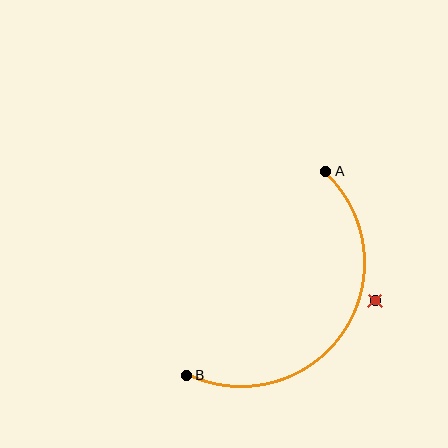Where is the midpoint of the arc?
The arc midpoint is the point on the curve farthest from the straight line joining A and B. It sits below and to the right of that line.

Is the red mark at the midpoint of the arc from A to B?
No — the red mark does not lie on the arc at all. It sits slightly outside the curve.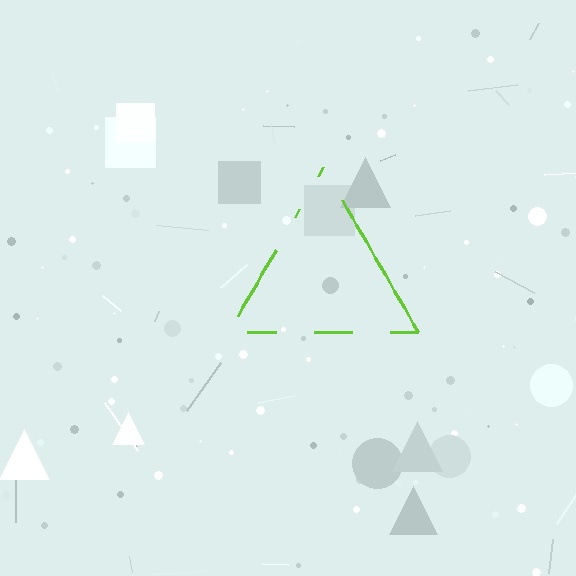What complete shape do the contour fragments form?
The contour fragments form a triangle.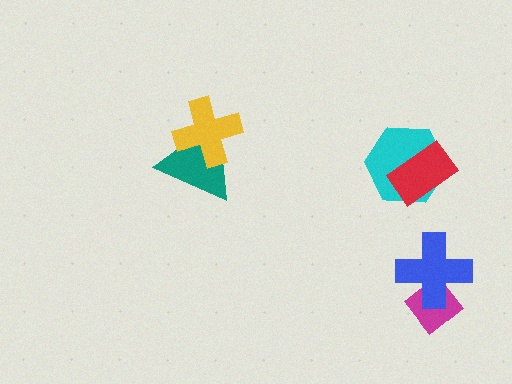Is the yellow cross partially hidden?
No, no other shape covers it.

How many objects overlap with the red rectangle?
1 object overlaps with the red rectangle.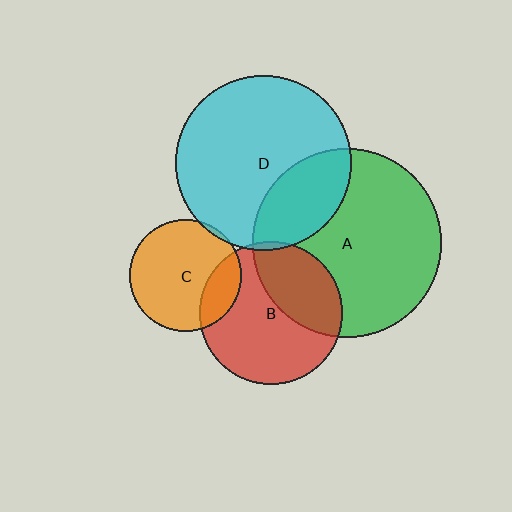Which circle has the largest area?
Circle A (green).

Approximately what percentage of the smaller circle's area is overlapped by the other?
Approximately 20%.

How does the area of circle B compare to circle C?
Approximately 1.6 times.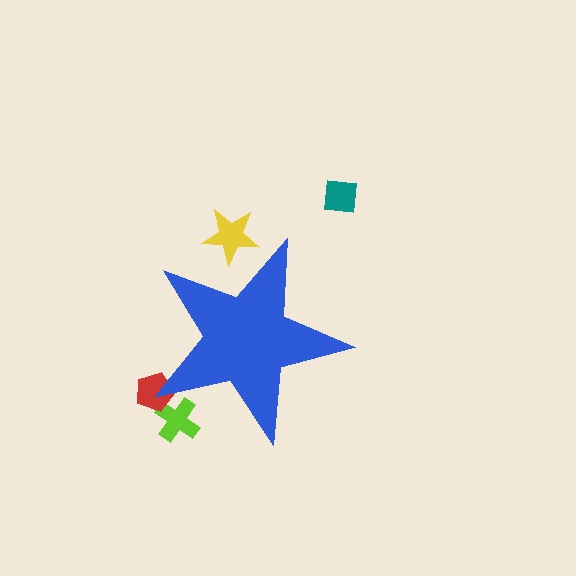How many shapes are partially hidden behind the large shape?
3 shapes are partially hidden.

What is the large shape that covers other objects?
A blue star.